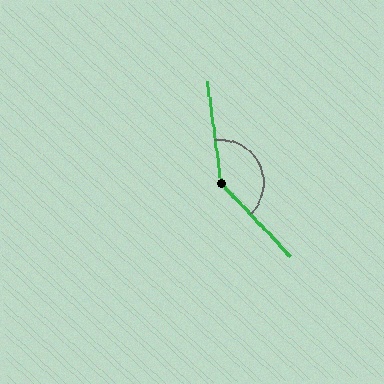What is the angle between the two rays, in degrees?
Approximately 144 degrees.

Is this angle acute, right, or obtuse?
It is obtuse.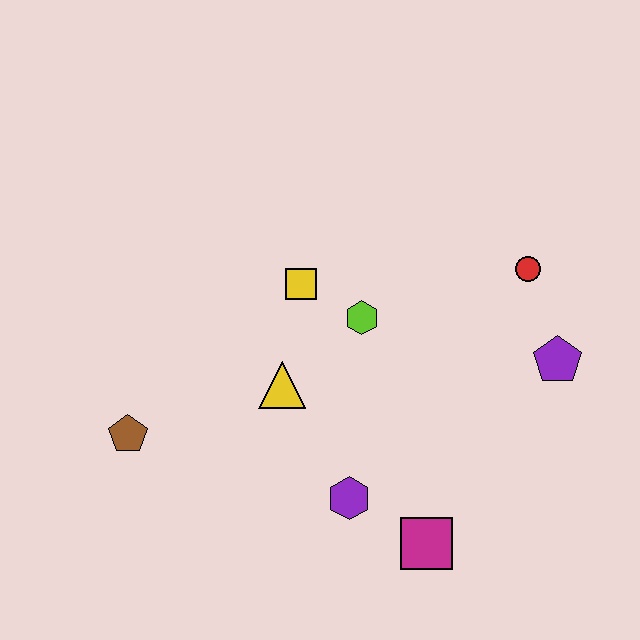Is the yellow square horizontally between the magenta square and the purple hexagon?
No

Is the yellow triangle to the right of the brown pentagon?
Yes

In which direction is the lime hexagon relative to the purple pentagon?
The lime hexagon is to the left of the purple pentagon.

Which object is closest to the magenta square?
The purple hexagon is closest to the magenta square.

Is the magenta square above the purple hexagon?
No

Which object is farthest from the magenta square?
The brown pentagon is farthest from the magenta square.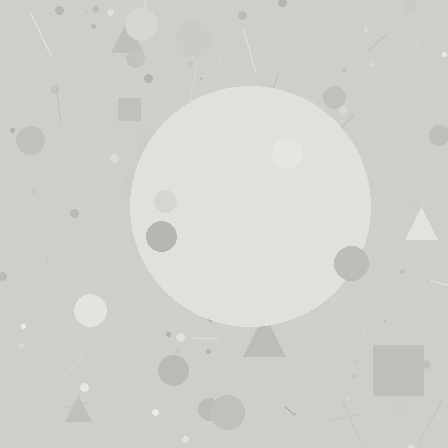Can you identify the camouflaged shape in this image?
The camouflaged shape is a circle.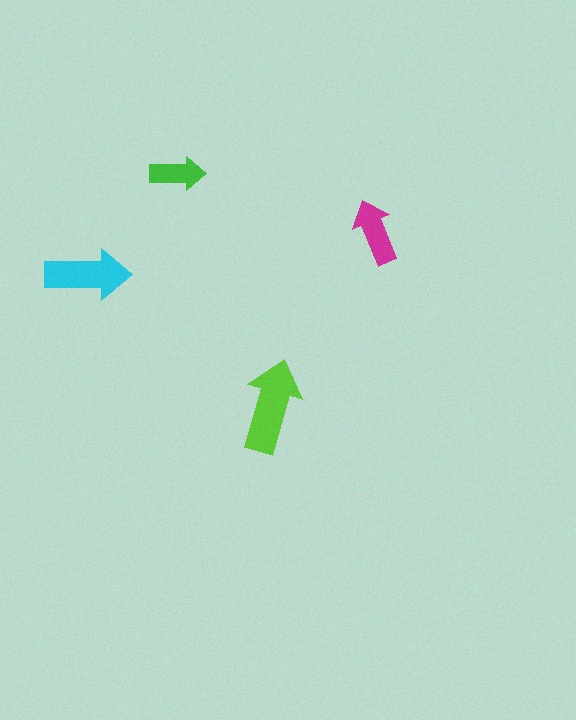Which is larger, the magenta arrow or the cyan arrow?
The cyan one.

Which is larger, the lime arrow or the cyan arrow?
The lime one.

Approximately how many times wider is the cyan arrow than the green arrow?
About 1.5 times wider.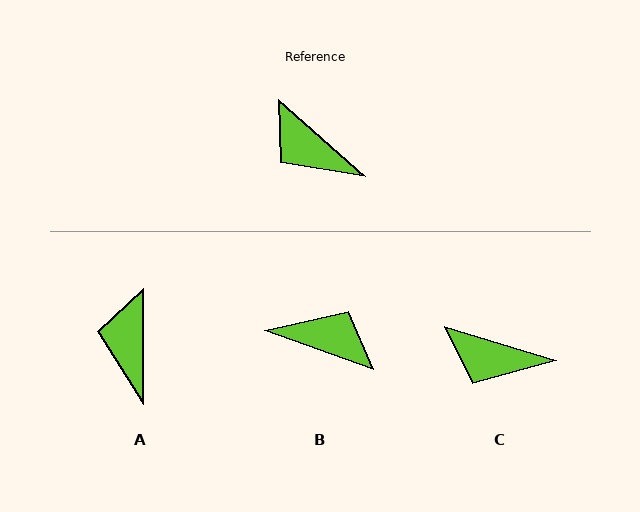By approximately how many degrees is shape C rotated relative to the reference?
Approximately 25 degrees counter-clockwise.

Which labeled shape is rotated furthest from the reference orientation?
B, about 158 degrees away.